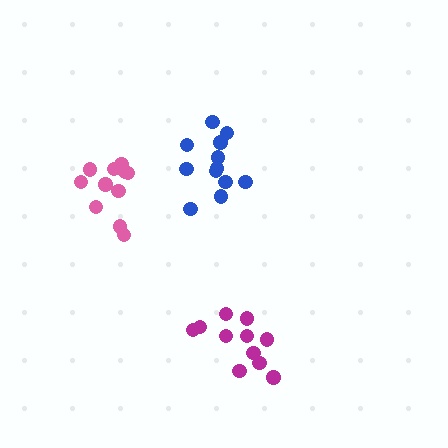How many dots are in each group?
Group 1: 12 dots, Group 2: 12 dots, Group 3: 11 dots (35 total).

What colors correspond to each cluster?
The clusters are colored: pink, blue, magenta.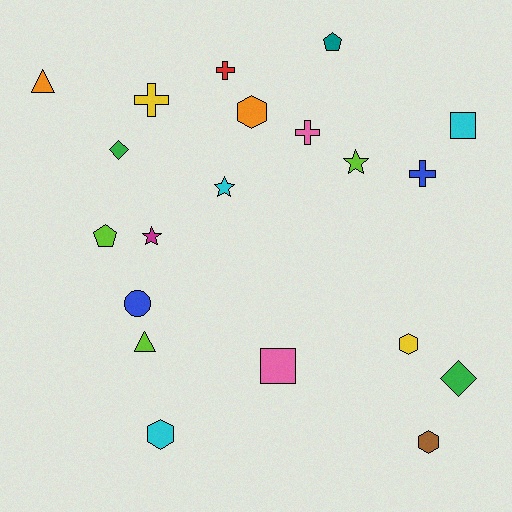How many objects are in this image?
There are 20 objects.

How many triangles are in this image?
There are 2 triangles.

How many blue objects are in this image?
There are 2 blue objects.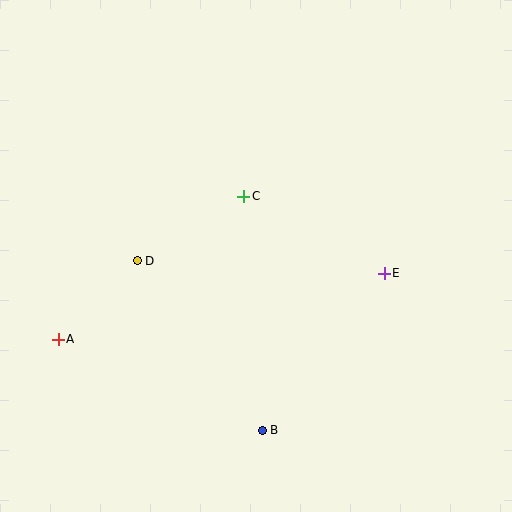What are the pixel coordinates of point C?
Point C is at (244, 196).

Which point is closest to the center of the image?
Point C at (244, 196) is closest to the center.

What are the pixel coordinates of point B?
Point B is at (262, 430).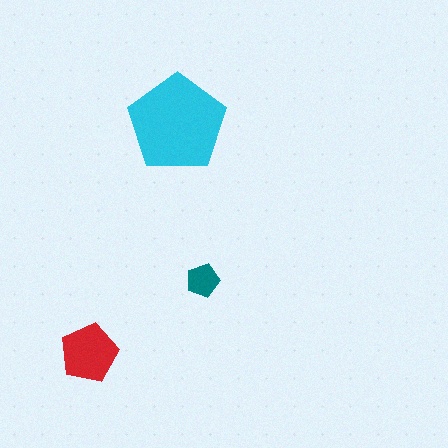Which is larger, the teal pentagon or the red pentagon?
The red one.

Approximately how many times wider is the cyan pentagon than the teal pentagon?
About 3 times wider.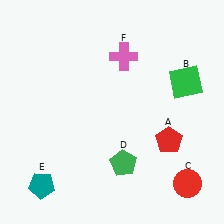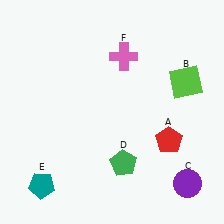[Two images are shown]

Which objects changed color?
B changed from green to lime. C changed from red to purple.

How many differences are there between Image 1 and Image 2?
There are 2 differences between the two images.